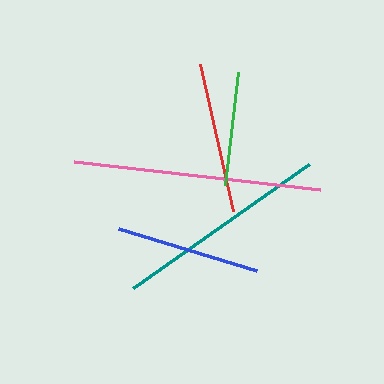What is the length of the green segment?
The green segment is approximately 114 pixels long.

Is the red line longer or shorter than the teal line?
The teal line is longer than the red line.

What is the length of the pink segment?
The pink segment is approximately 248 pixels long.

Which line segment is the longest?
The pink line is the longest at approximately 248 pixels.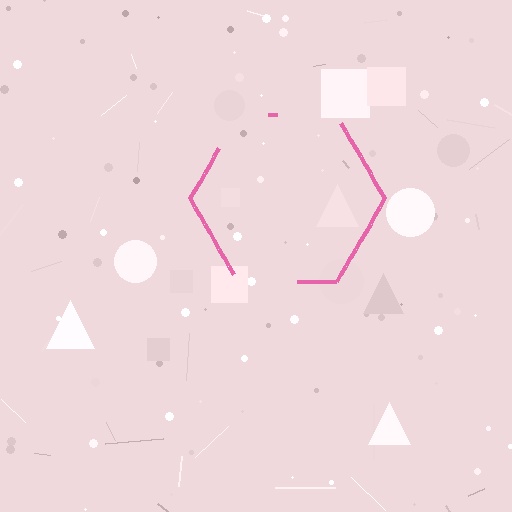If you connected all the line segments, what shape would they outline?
They would outline a hexagon.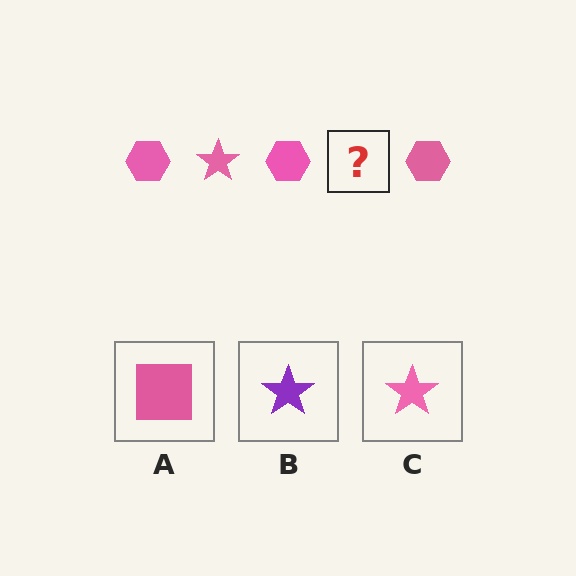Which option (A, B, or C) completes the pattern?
C.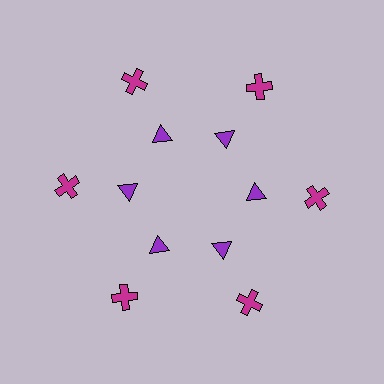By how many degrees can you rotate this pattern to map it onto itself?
The pattern maps onto itself every 60 degrees of rotation.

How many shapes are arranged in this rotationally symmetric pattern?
There are 12 shapes, arranged in 6 groups of 2.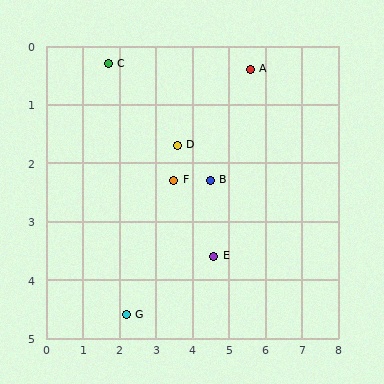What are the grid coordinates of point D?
Point D is at approximately (3.6, 1.7).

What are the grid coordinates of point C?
Point C is at approximately (1.7, 0.3).